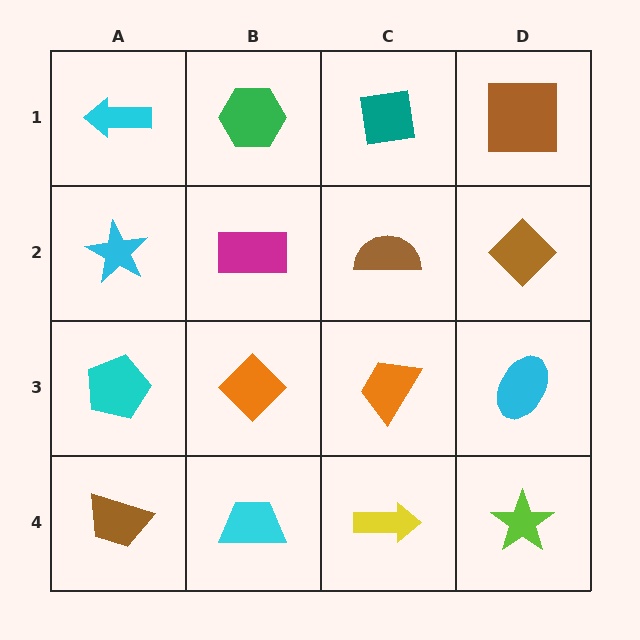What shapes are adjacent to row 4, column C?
An orange trapezoid (row 3, column C), a cyan trapezoid (row 4, column B), a lime star (row 4, column D).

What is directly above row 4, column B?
An orange diamond.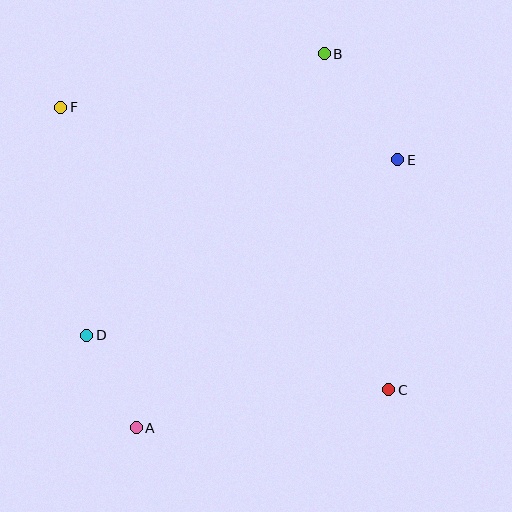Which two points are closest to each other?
Points A and D are closest to each other.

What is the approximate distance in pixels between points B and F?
The distance between B and F is approximately 269 pixels.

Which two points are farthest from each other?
Points C and F are farthest from each other.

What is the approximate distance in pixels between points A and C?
The distance between A and C is approximately 255 pixels.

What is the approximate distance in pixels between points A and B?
The distance between A and B is approximately 419 pixels.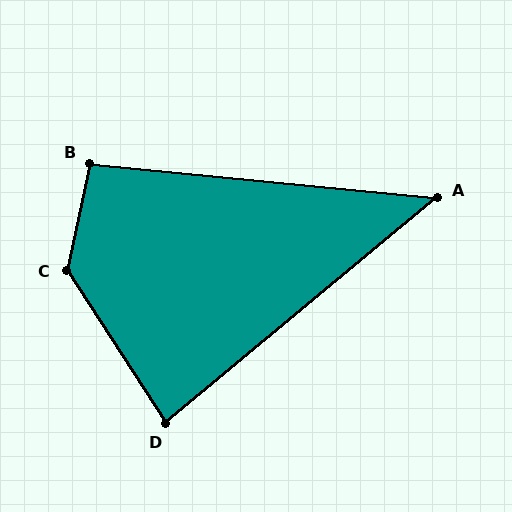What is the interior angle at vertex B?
Approximately 97 degrees (obtuse).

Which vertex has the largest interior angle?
C, at approximately 135 degrees.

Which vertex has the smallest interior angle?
A, at approximately 45 degrees.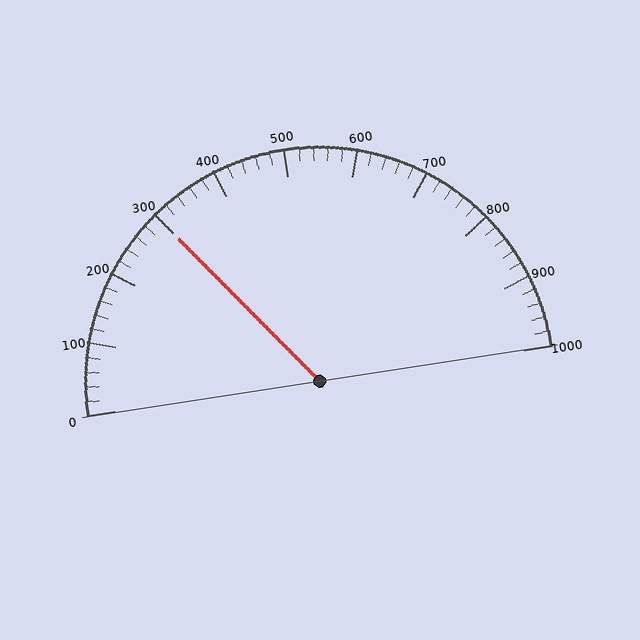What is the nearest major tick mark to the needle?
The nearest major tick mark is 300.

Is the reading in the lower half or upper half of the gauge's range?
The reading is in the lower half of the range (0 to 1000).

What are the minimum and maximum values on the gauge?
The gauge ranges from 0 to 1000.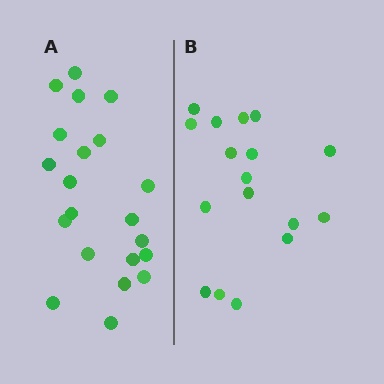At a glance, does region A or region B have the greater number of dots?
Region A (the left region) has more dots.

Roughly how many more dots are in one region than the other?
Region A has about 4 more dots than region B.